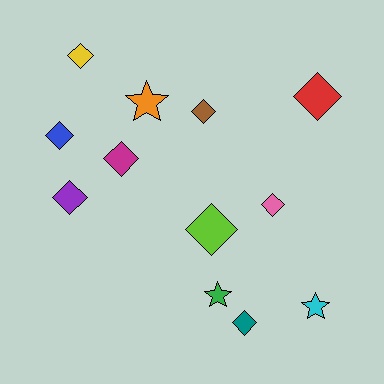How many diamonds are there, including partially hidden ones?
There are 9 diamonds.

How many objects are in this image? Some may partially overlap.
There are 12 objects.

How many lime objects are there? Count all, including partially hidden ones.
There is 1 lime object.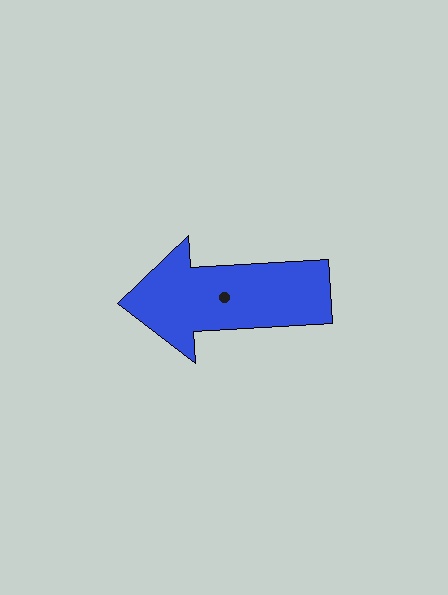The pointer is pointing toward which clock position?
Roughly 9 o'clock.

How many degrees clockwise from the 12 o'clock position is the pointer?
Approximately 267 degrees.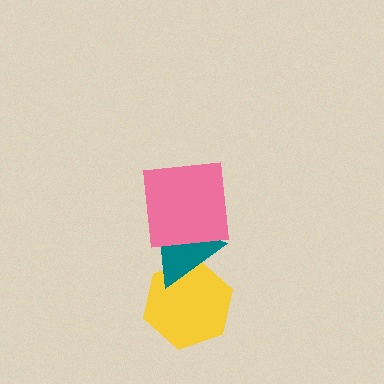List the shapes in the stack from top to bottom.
From top to bottom: the pink square, the teal triangle, the yellow hexagon.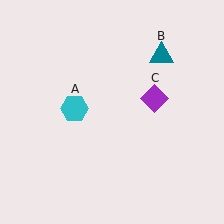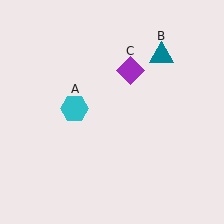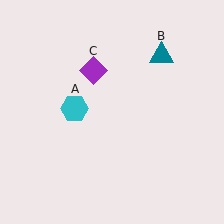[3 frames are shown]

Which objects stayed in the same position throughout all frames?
Cyan hexagon (object A) and teal triangle (object B) remained stationary.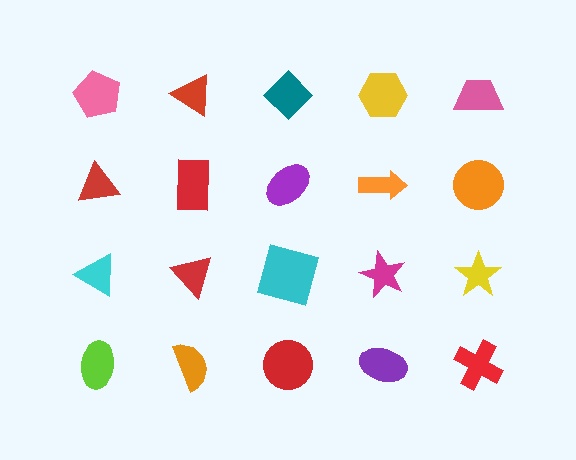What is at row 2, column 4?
An orange arrow.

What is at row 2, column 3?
A purple ellipse.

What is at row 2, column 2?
A red rectangle.